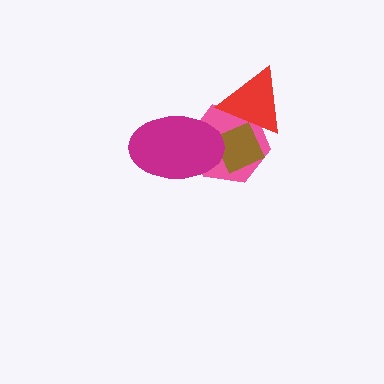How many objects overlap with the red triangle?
2 objects overlap with the red triangle.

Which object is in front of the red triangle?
The brown diamond is in front of the red triangle.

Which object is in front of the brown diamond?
The magenta ellipse is in front of the brown diamond.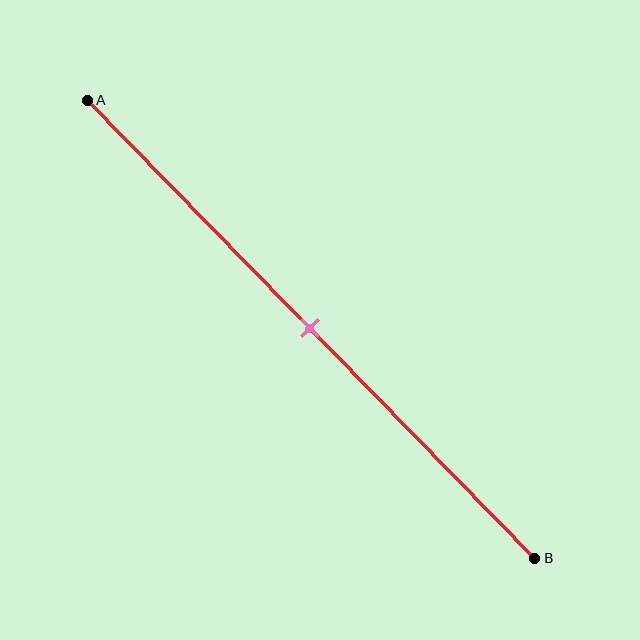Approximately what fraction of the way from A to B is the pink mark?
The pink mark is approximately 50% of the way from A to B.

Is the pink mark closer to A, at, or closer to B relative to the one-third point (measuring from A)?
The pink mark is closer to point B than the one-third point of segment AB.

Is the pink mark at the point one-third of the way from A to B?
No, the mark is at about 50% from A, not at the 33% one-third point.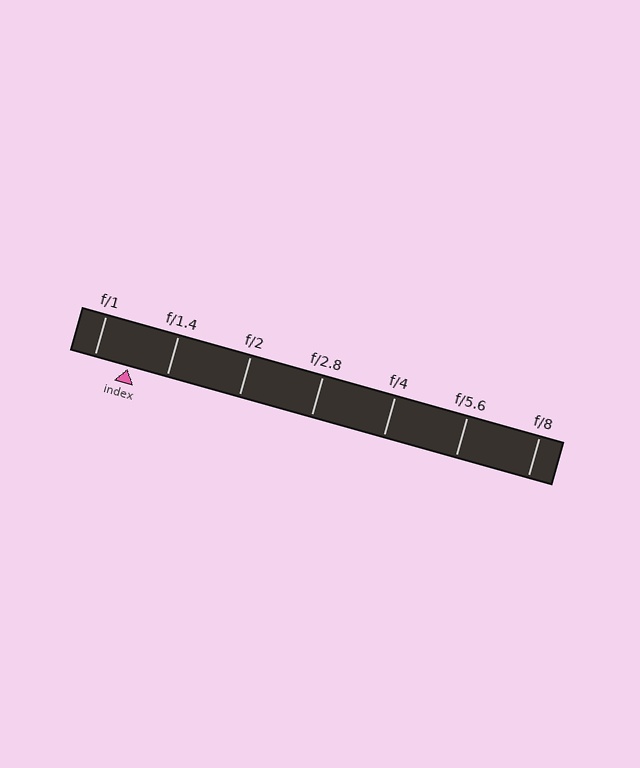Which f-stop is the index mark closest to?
The index mark is closest to f/1.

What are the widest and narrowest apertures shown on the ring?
The widest aperture shown is f/1 and the narrowest is f/8.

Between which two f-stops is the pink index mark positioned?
The index mark is between f/1 and f/1.4.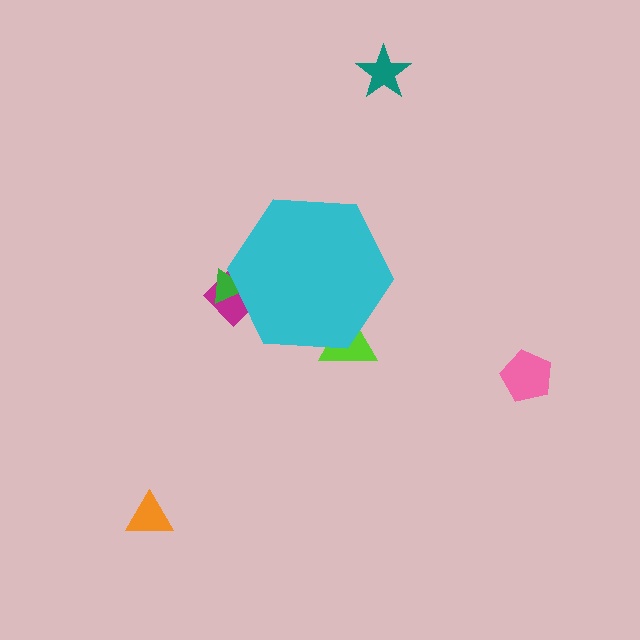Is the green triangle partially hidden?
Yes, the green triangle is partially hidden behind the cyan hexagon.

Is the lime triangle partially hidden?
Yes, the lime triangle is partially hidden behind the cyan hexagon.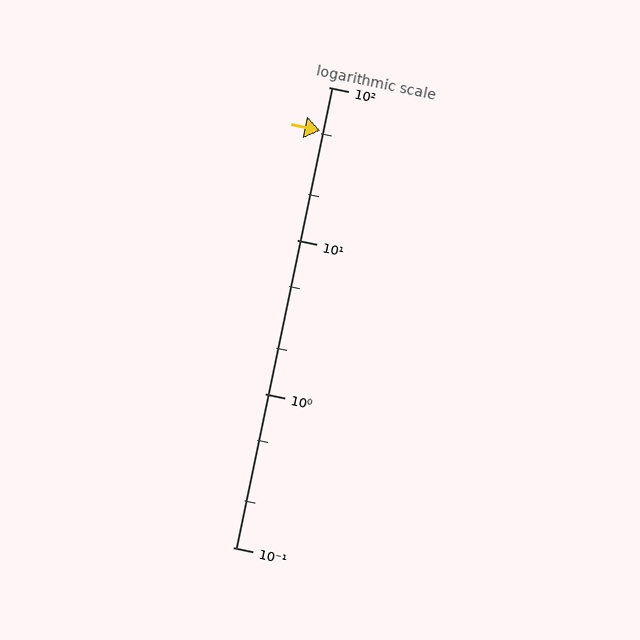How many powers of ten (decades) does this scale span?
The scale spans 3 decades, from 0.1 to 100.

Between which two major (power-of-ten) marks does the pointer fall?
The pointer is between 10 and 100.